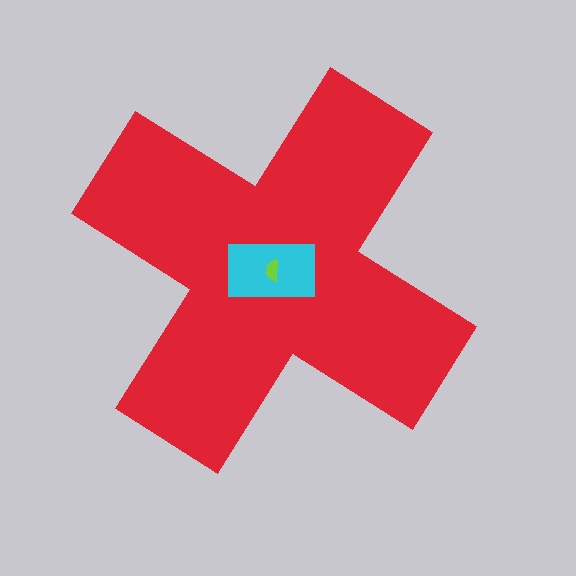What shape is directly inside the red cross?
The cyan rectangle.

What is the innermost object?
The lime semicircle.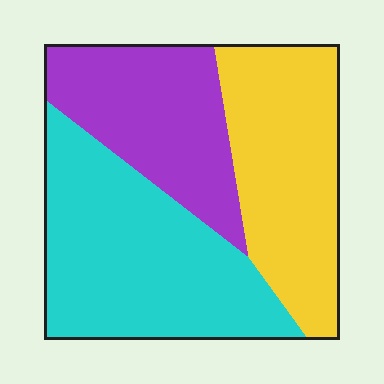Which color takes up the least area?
Purple, at roughly 25%.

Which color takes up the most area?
Cyan, at roughly 40%.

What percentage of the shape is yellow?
Yellow covers around 30% of the shape.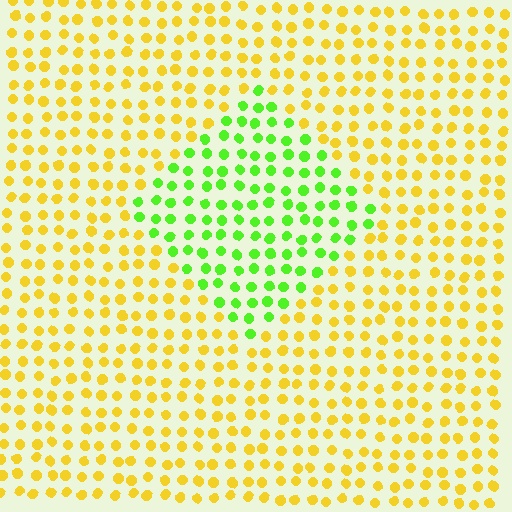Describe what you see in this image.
The image is filled with small yellow elements in a uniform arrangement. A diamond-shaped region is visible where the elements are tinted to a slightly different hue, forming a subtle color boundary.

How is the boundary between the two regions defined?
The boundary is defined purely by a slight shift in hue (about 58 degrees). Spacing, size, and orientation are identical on both sides.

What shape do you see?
I see a diamond.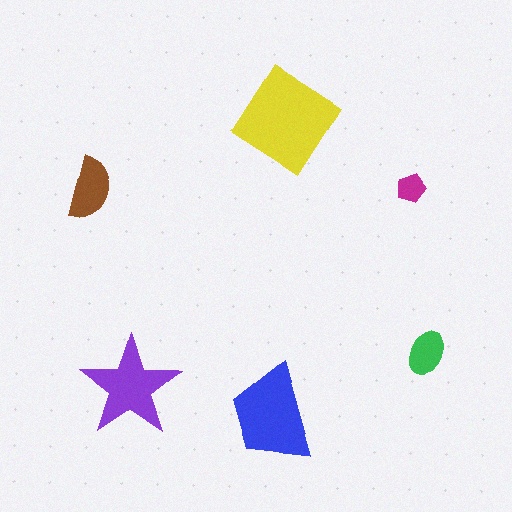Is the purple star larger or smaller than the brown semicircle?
Larger.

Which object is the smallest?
The magenta pentagon.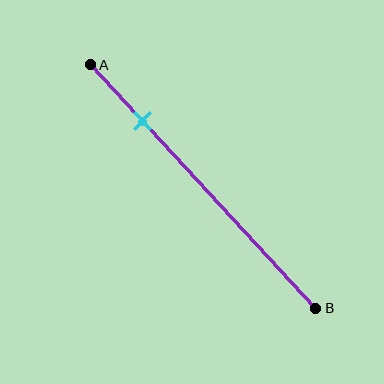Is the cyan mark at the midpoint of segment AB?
No, the mark is at about 25% from A, not at the 50% midpoint.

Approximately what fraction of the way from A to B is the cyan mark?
The cyan mark is approximately 25% of the way from A to B.